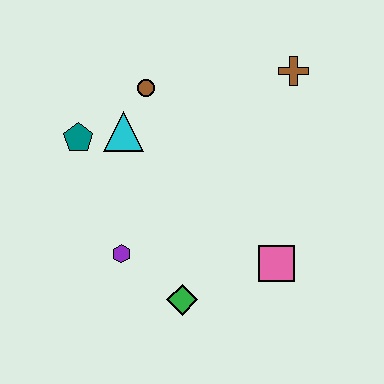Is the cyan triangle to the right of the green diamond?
No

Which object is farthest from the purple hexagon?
The brown cross is farthest from the purple hexagon.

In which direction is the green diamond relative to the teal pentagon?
The green diamond is below the teal pentagon.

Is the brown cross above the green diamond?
Yes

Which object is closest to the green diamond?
The purple hexagon is closest to the green diamond.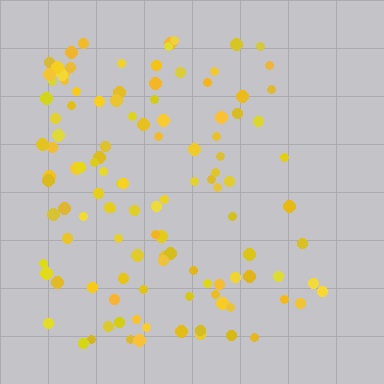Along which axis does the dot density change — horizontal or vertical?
Horizontal.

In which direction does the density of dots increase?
From right to left, with the left side densest.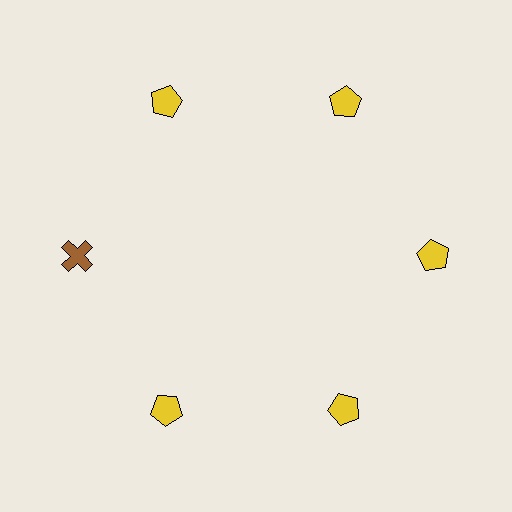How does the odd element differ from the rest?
It differs in both color (brown instead of yellow) and shape (cross instead of pentagon).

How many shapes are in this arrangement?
There are 6 shapes arranged in a ring pattern.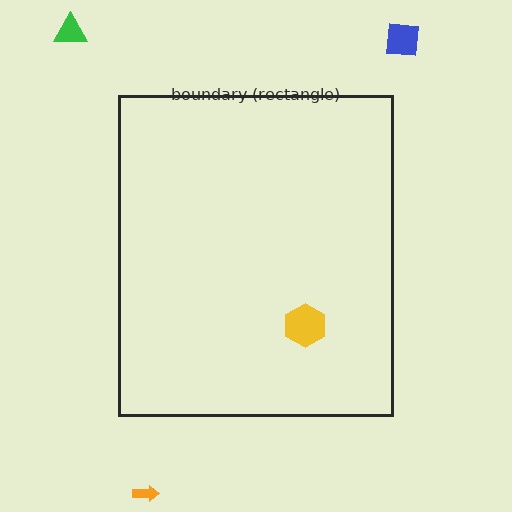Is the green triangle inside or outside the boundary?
Outside.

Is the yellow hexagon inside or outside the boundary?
Inside.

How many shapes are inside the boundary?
1 inside, 3 outside.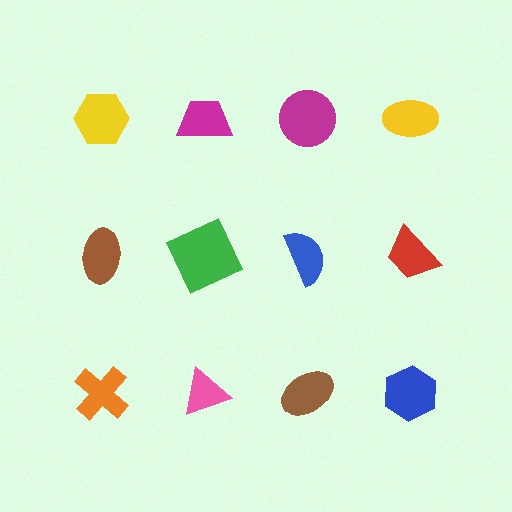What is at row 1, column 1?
A yellow hexagon.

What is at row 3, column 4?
A blue hexagon.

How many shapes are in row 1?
4 shapes.